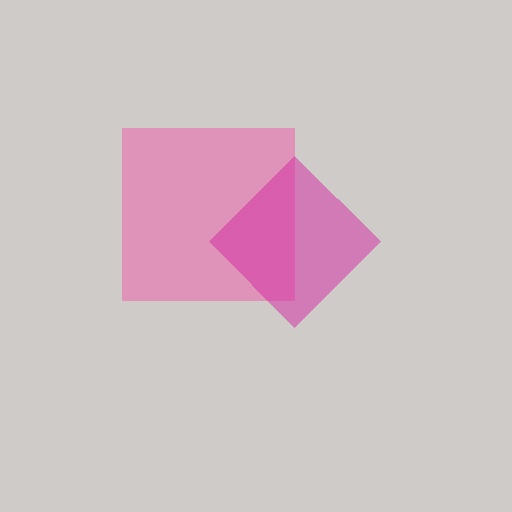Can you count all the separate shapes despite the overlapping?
Yes, there are 2 separate shapes.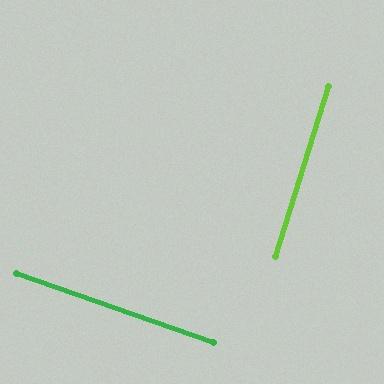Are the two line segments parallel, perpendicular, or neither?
Perpendicular — they meet at approximately 88°.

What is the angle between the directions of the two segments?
Approximately 88 degrees.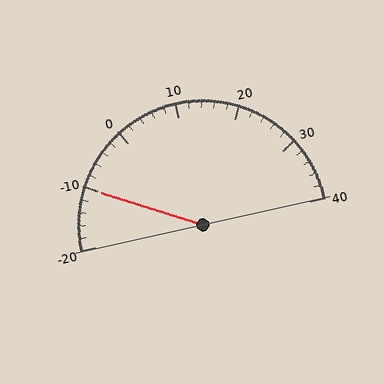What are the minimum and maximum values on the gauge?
The gauge ranges from -20 to 40.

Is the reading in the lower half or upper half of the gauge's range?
The reading is in the lower half of the range (-20 to 40).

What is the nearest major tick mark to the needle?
The nearest major tick mark is -10.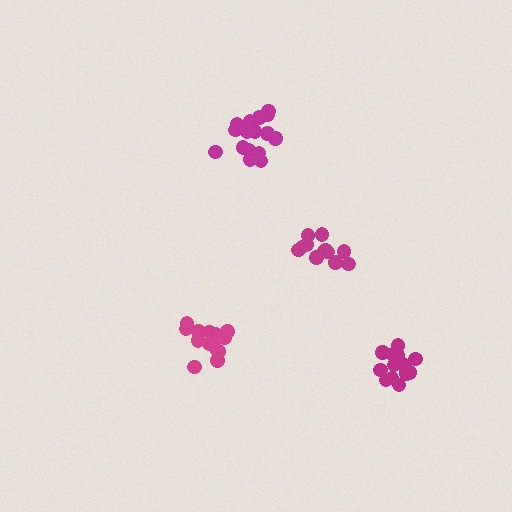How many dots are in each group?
Group 1: 16 dots, Group 2: 16 dots, Group 3: 12 dots, Group 4: 13 dots (57 total).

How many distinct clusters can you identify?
There are 4 distinct clusters.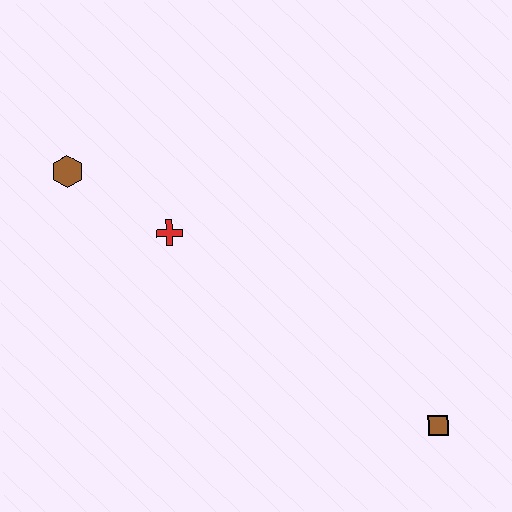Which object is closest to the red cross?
The brown hexagon is closest to the red cross.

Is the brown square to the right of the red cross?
Yes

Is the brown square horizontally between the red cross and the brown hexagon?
No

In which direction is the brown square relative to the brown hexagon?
The brown square is to the right of the brown hexagon.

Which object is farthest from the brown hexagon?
The brown square is farthest from the brown hexagon.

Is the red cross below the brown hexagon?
Yes